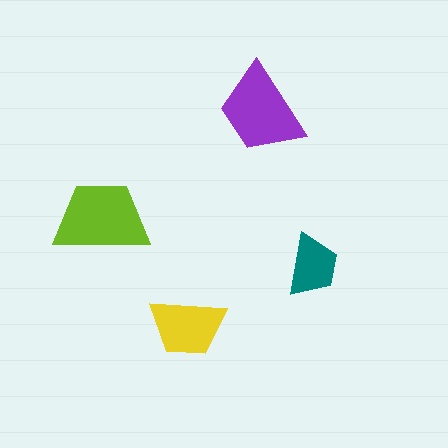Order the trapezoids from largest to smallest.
the lime one, the purple one, the yellow one, the teal one.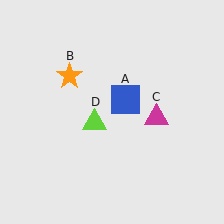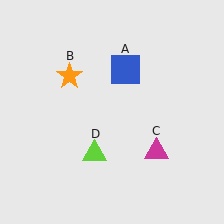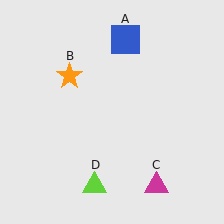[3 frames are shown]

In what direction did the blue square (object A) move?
The blue square (object A) moved up.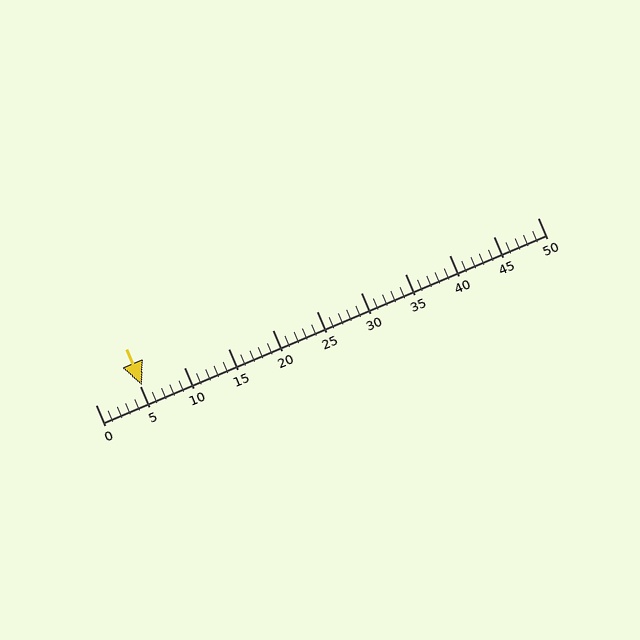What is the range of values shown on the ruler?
The ruler shows values from 0 to 50.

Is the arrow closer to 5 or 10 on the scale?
The arrow is closer to 5.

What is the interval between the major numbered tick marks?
The major tick marks are spaced 5 units apart.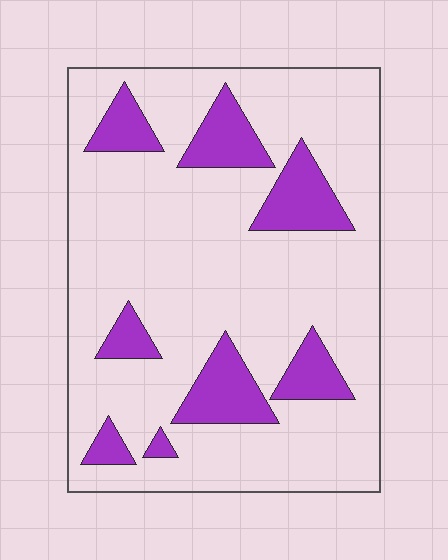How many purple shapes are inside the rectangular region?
8.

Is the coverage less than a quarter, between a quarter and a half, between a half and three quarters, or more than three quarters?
Less than a quarter.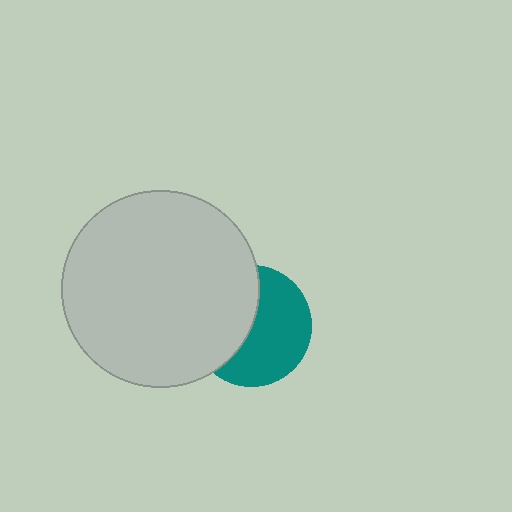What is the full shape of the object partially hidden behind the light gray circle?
The partially hidden object is a teal circle.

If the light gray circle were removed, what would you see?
You would see the complete teal circle.